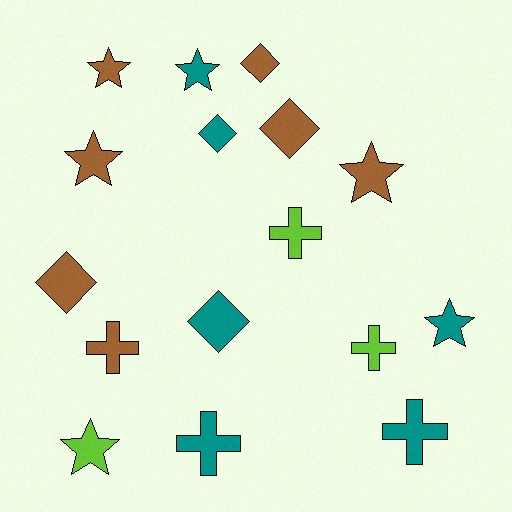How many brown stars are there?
There are 3 brown stars.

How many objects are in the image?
There are 16 objects.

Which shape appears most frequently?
Star, with 6 objects.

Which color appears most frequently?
Brown, with 7 objects.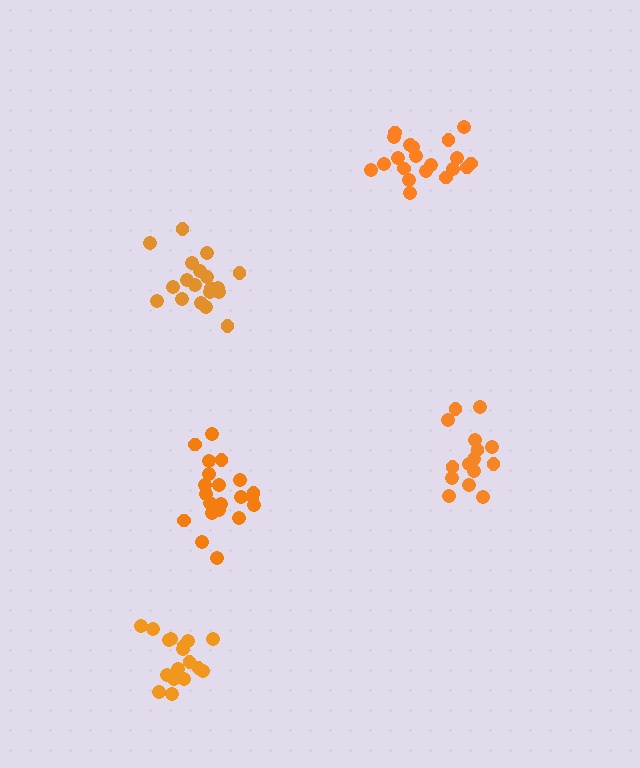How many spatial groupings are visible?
There are 5 spatial groupings.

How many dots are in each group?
Group 1: 19 dots, Group 2: 21 dots, Group 3: 21 dots, Group 4: 15 dots, Group 5: 17 dots (93 total).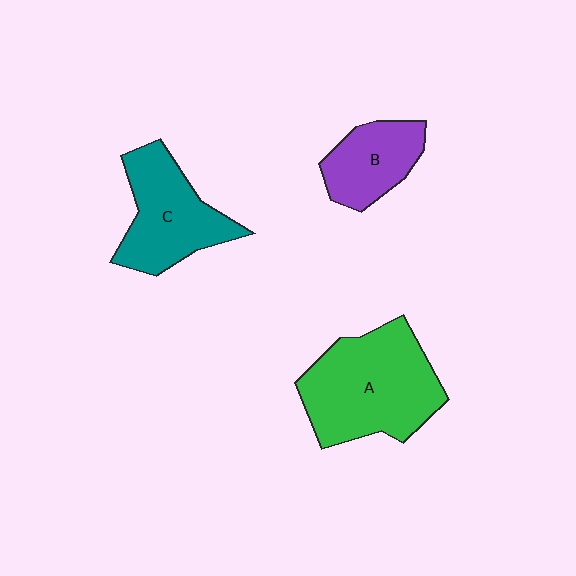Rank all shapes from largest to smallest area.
From largest to smallest: A (green), C (teal), B (purple).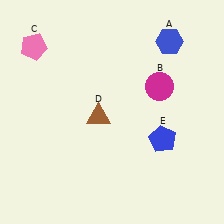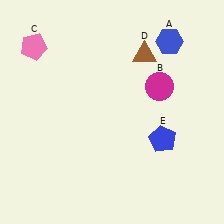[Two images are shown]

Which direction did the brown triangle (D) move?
The brown triangle (D) moved up.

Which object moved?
The brown triangle (D) moved up.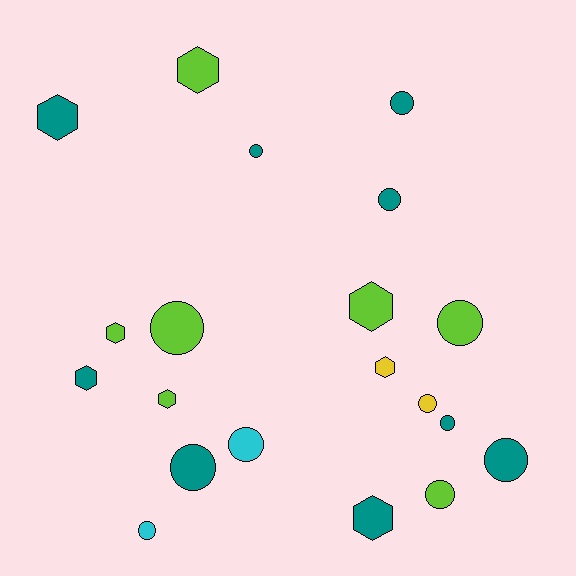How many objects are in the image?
There are 20 objects.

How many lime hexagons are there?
There are 4 lime hexagons.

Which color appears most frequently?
Teal, with 9 objects.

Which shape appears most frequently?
Circle, with 12 objects.